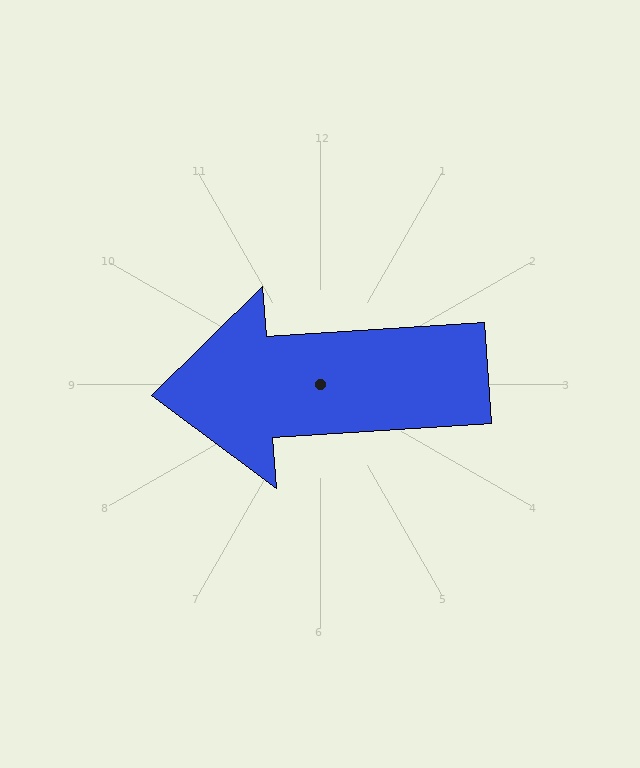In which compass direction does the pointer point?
West.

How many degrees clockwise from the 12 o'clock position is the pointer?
Approximately 266 degrees.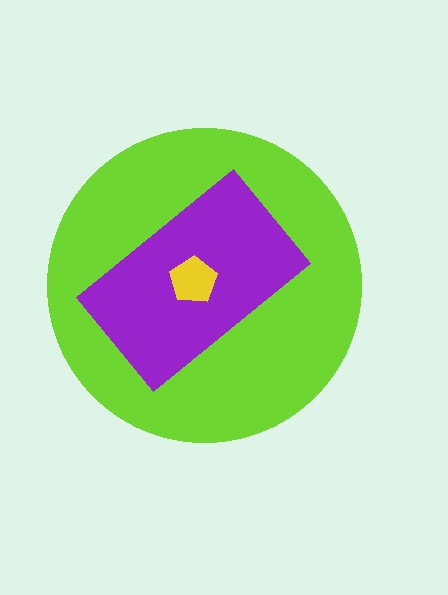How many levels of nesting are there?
3.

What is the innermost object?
The yellow pentagon.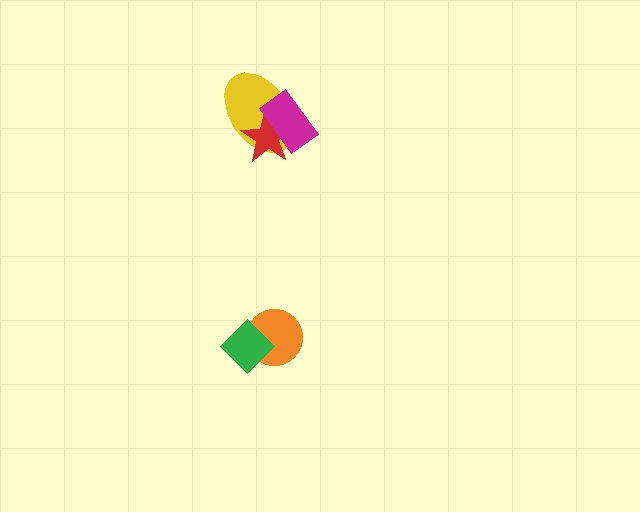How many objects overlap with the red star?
2 objects overlap with the red star.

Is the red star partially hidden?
Yes, it is partially covered by another shape.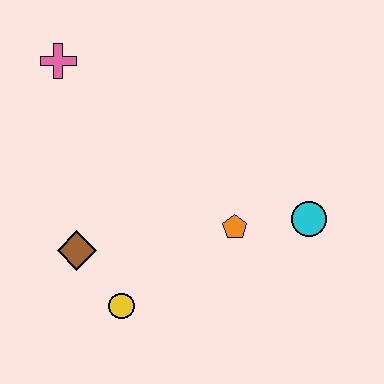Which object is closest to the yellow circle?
The brown diamond is closest to the yellow circle.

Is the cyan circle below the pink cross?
Yes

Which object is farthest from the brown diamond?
The cyan circle is farthest from the brown diamond.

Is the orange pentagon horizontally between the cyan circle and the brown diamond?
Yes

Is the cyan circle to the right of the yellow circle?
Yes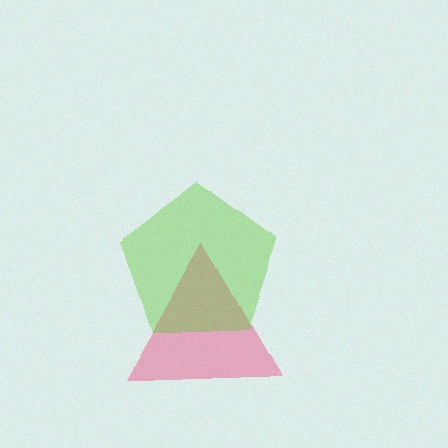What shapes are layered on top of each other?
The layered shapes are: a pink triangle, a lime pentagon.